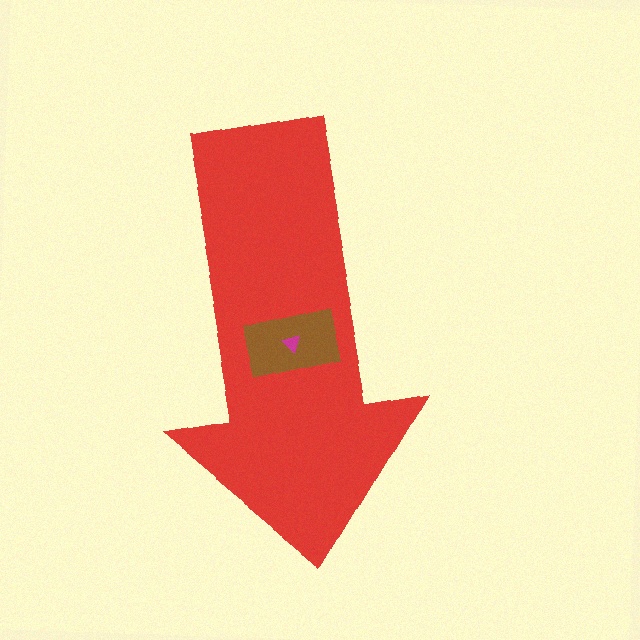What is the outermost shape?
The red arrow.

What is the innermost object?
The magenta triangle.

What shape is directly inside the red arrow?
The brown rectangle.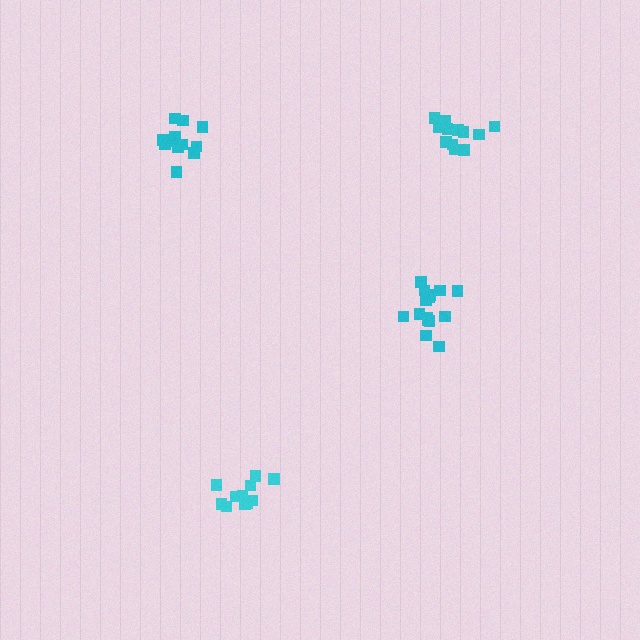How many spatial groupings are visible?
There are 4 spatial groupings.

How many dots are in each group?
Group 1: 15 dots, Group 2: 12 dots, Group 3: 11 dots, Group 4: 12 dots (50 total).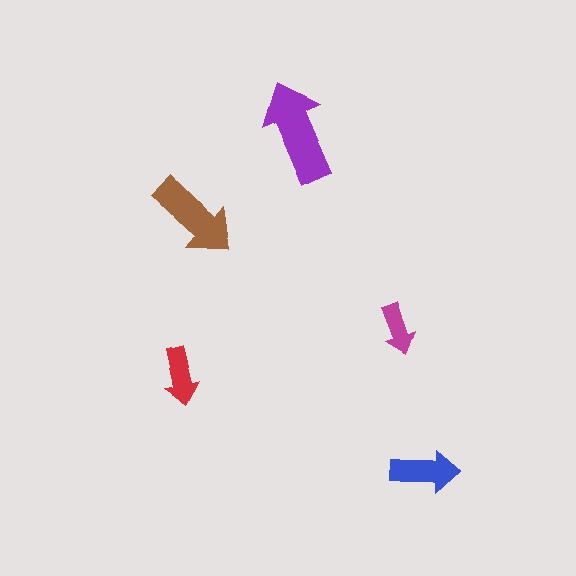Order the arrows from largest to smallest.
the purple one, the brown one, the blue one, the red one, the magenta one.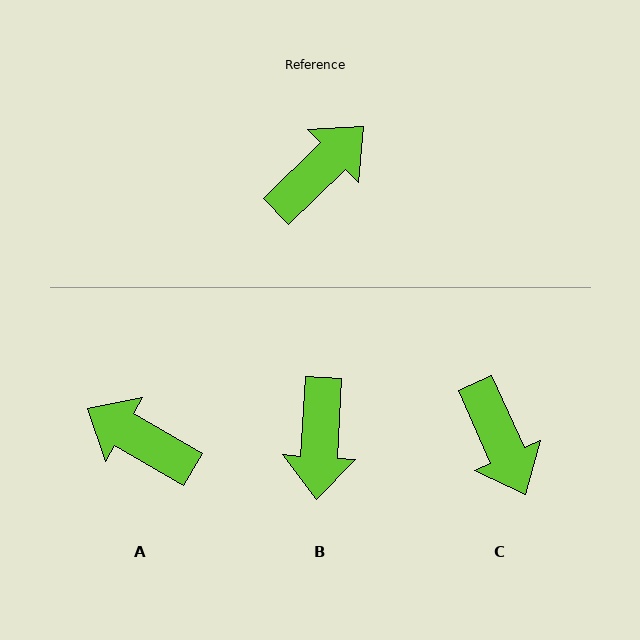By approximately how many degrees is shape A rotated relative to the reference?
Approximately 106 degrees counter-clockwise.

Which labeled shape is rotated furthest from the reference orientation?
B, about 138 degrees away.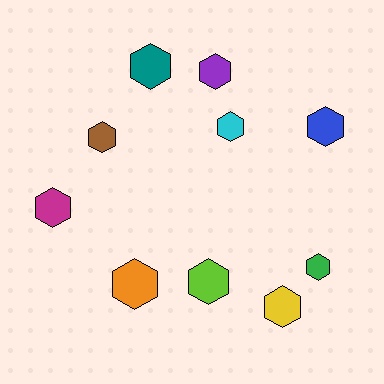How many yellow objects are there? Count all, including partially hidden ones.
There is 1 yellow object.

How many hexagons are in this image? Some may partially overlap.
There are 10 hexagons.